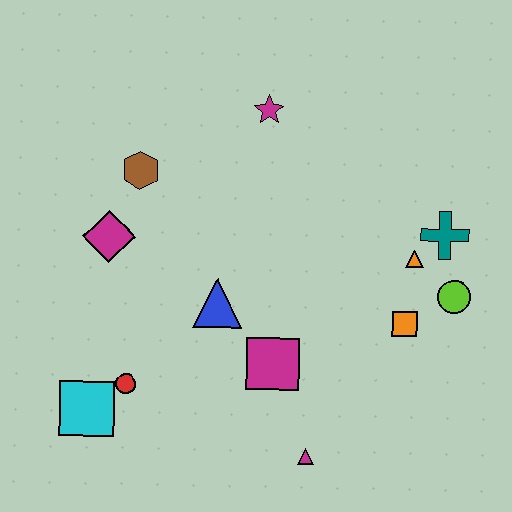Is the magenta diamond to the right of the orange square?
No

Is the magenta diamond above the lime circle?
Yes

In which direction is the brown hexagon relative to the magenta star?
The brown hexagon is to the left of the magenta star.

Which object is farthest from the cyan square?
The teal cross is farthest from the cyan square.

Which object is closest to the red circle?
The cyan square is closest to the red circle.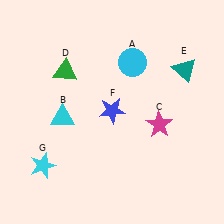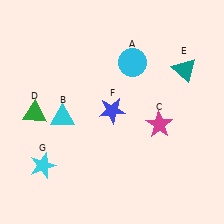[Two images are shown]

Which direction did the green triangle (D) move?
The green triangle (D) moved down.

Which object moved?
The green triangle (D) moved down.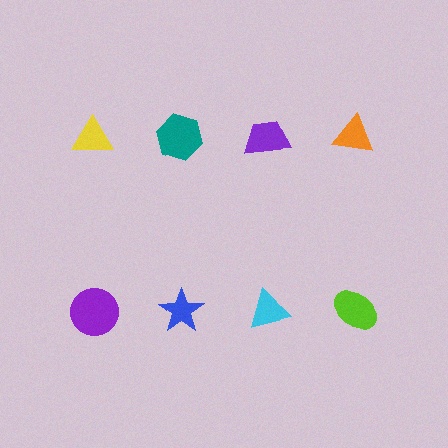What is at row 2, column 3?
A cyan triangle.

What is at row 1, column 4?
An orange triangle.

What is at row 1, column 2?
A teal hexagon.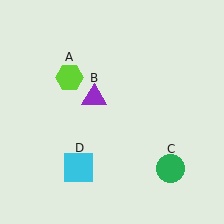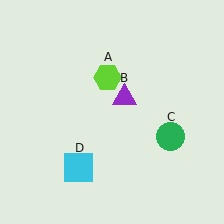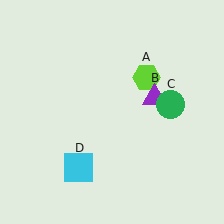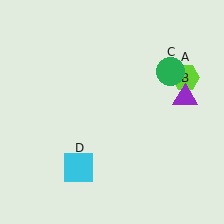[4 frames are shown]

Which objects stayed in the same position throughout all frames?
Cyan square (object D) remained stationary.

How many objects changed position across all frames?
3 objects changed position: lime hexagon (object A), purple triangle (object B), green circle (object C).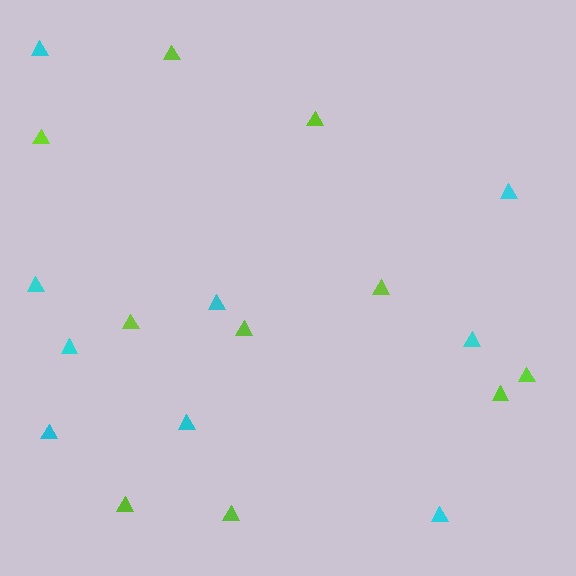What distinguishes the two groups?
There are 2 groups: one group of lime triangles (10) and one group of cyan triangles (9).